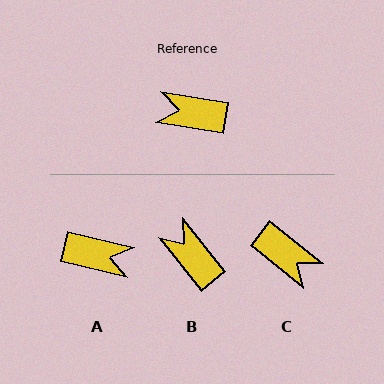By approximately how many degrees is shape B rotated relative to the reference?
Approximately 43 degrees clockwise.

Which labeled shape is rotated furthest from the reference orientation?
A, about 176 degrees away.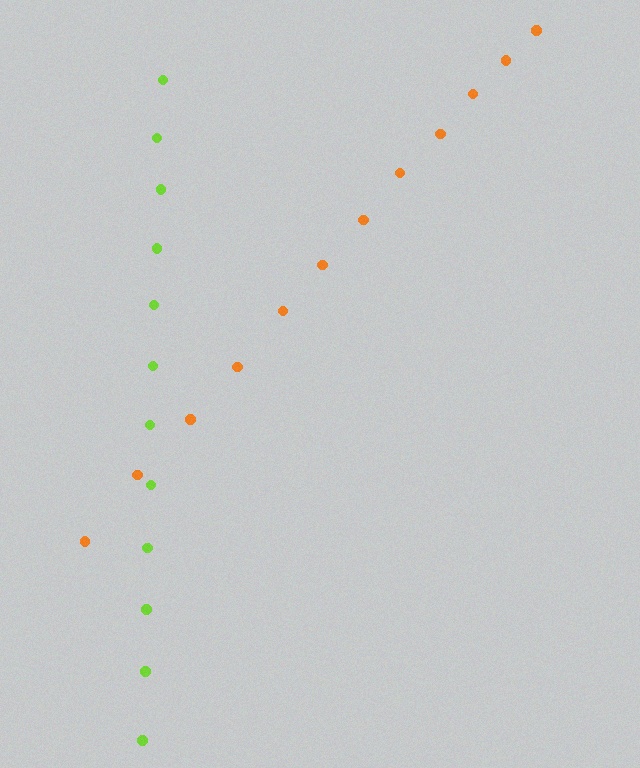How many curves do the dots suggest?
There are 2 distinct paths.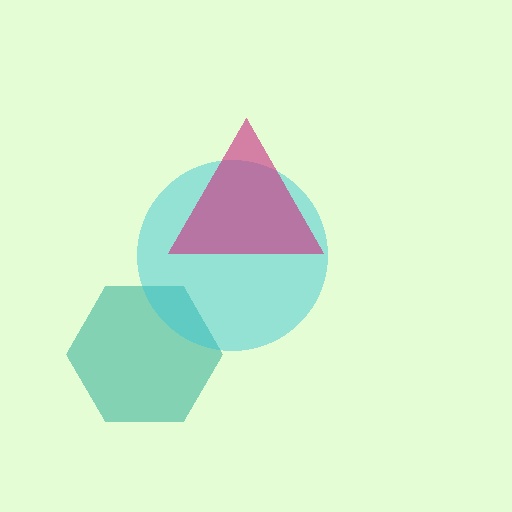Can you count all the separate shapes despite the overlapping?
Yes, there are 3 separate shapes.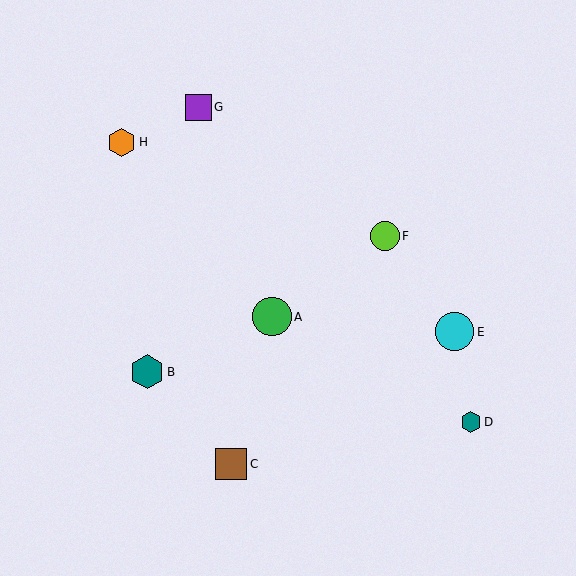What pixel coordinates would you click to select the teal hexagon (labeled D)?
Click at (471, 422) to select the teal hexagon D.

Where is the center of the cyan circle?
The center of the cyan circle is at (455, 332).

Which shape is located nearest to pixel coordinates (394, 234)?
The lime circle (labeled F) at (385, 236) is nearest to that location.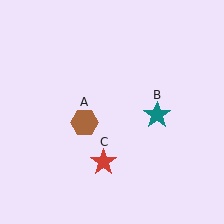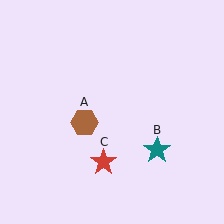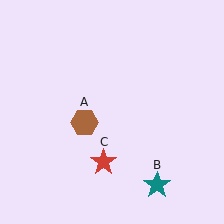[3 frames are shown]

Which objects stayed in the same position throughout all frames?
Brown hexagon (object A) and red star (object C) remained stationary.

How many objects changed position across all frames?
1 object changed position: teal star (object B).